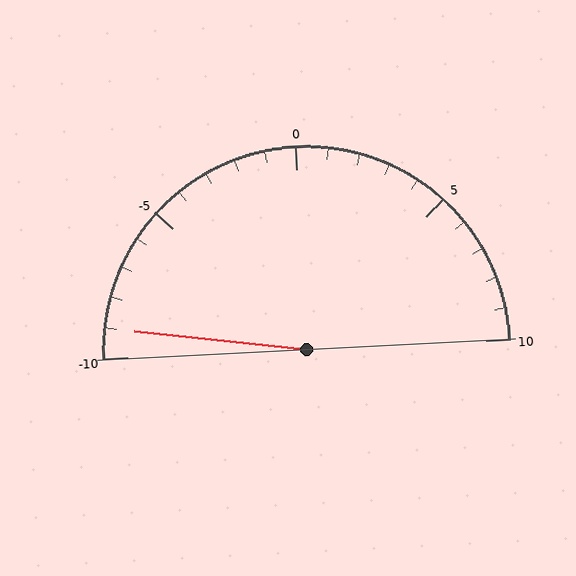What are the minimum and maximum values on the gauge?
The gauge ranges from -10 to 10.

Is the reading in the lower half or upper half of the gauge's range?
The reading is in the lower half of the range (-10 to 10).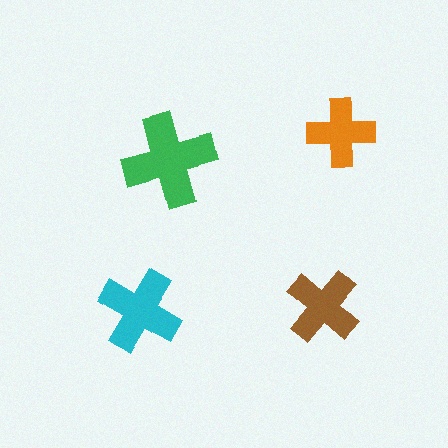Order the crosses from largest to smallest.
the green one, the cyan one, the brown one, the orange one.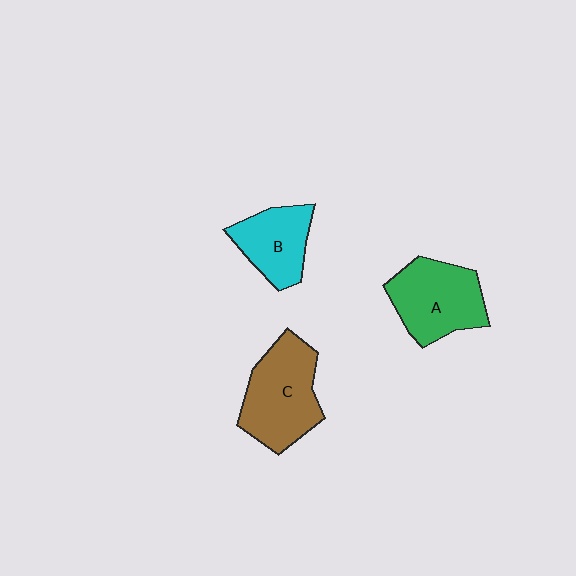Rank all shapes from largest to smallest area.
From largest to smallest: C (brown), A (green), B (cyan).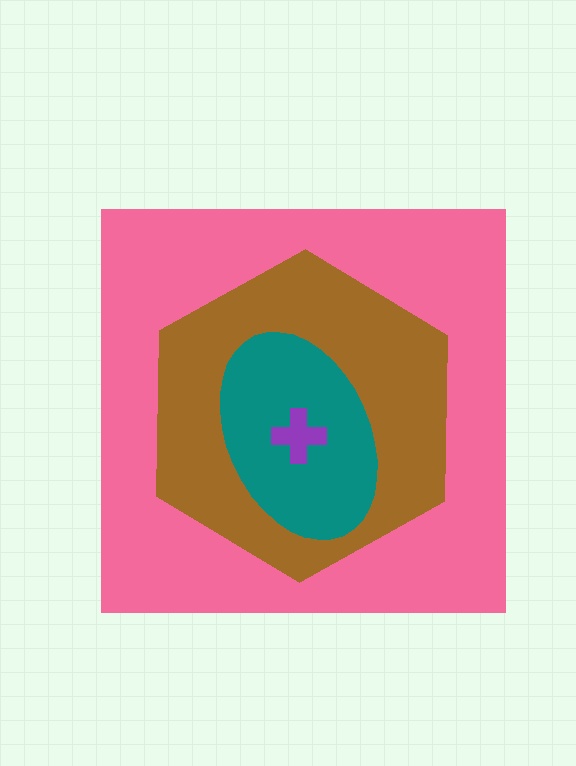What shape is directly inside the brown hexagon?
The teal ellipse.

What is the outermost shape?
The pink square.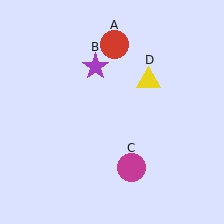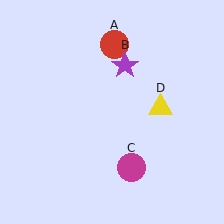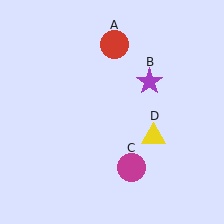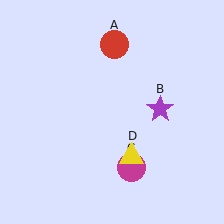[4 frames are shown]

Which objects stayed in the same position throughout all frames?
Red circle (object A) and magenta circle (object C) remained stationary.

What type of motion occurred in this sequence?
The purple star (object B), yellow triangle (object D) rotated clockwise around the center of the scene.